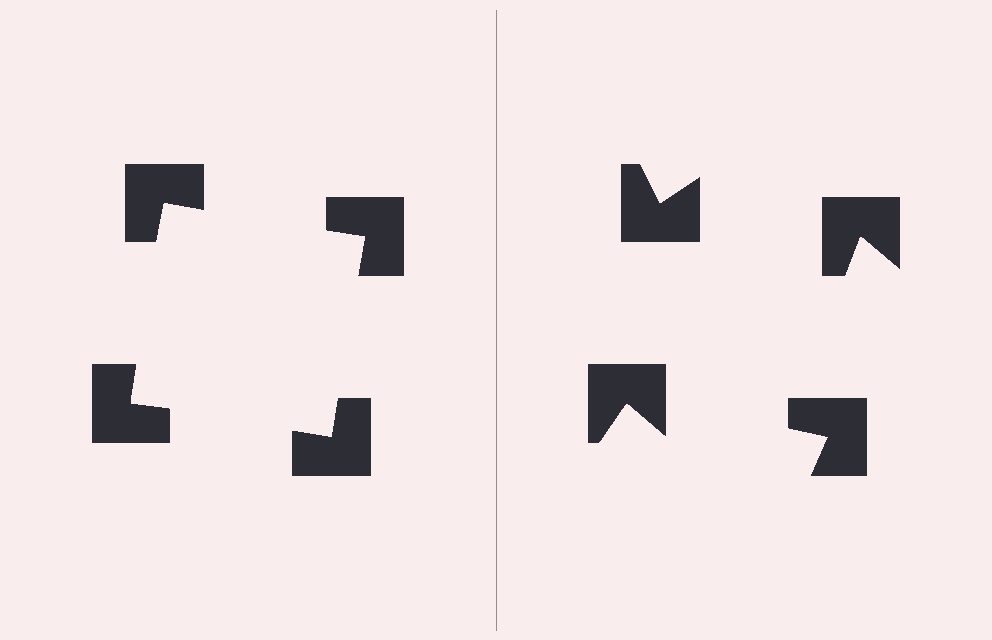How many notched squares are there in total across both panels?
8 — 4 on each side.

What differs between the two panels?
The notched squares are positioned identically on both sides; only the wedge orientations differ. On the left they align to a square; on the right they are misaligned.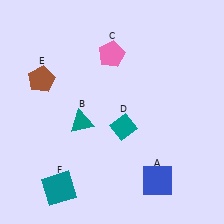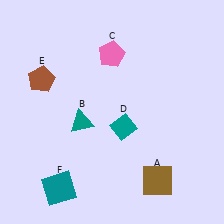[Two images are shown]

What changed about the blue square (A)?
In Image 1, A is blue. In Image 2, it changed to brown.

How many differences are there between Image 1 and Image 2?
There is 1 difference between the two images.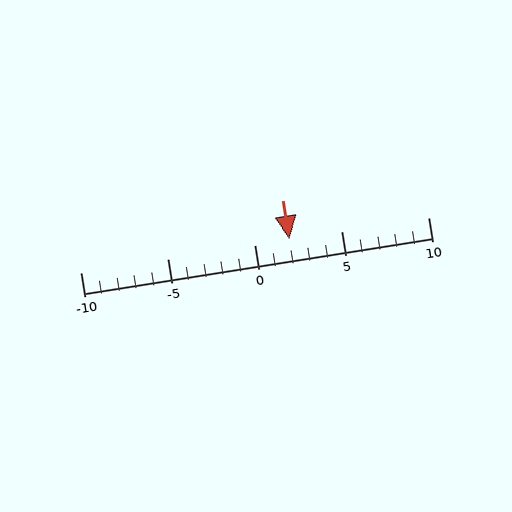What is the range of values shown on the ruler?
The ruler shows values from -10 to 10.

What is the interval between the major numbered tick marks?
The major tick marks are spaced 5 units apart.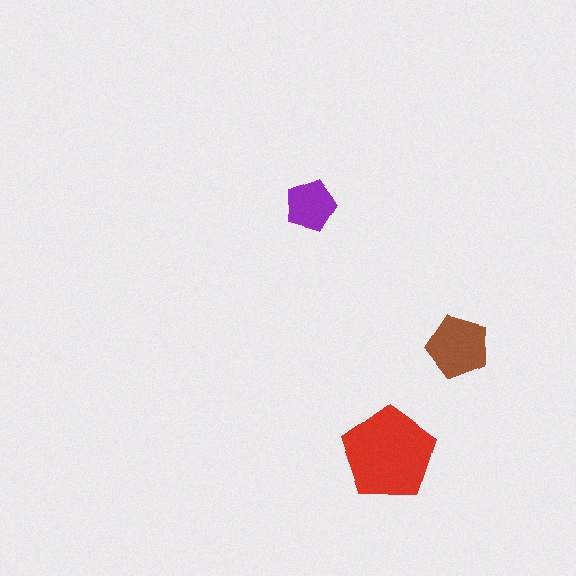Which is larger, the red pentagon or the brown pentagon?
The red one.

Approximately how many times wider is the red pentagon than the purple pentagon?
About 2 times wider.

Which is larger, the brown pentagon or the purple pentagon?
The brown one.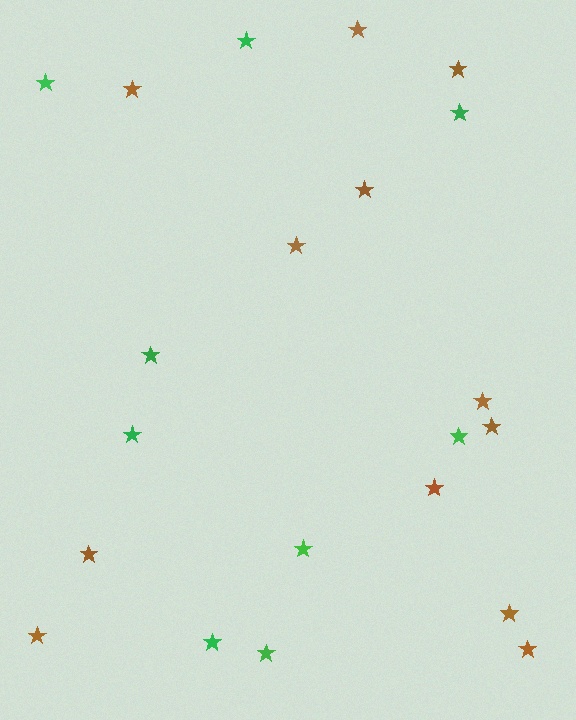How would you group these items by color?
There are 2 groups: one group of brown stars (12) and one group of green stars (9).